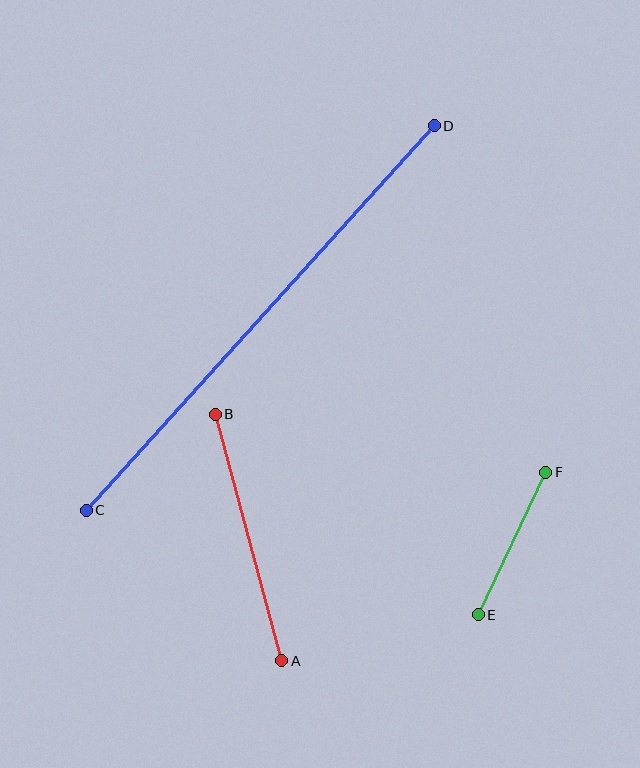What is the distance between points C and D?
The distance is approximately 519 pixels.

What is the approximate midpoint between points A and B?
The midpoint is at approximately (248, 538) pixels.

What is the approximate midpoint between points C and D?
The midpoint is at approximately (260, 318) pixels.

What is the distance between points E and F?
The distance is approximately 158 pixels.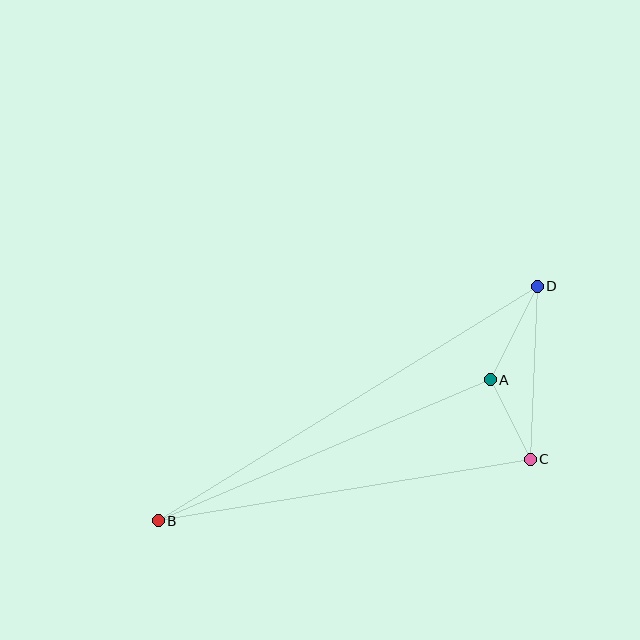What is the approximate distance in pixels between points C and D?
The distance between C and D is approximately 173 pixels.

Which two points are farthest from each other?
Points B and D are farthest from each other.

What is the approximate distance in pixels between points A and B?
The distance between A and B is approximately 361 pixels.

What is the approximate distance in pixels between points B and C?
The distance between B and C is approximately 377 pixels.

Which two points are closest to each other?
Points A and C are closest to each other.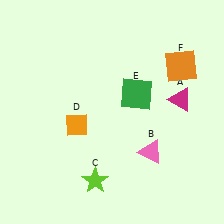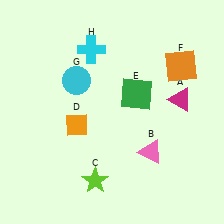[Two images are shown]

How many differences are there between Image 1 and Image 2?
There are 2 differences between the two images.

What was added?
A cyan circle (G), a cyan cross (H) were added in Image 2.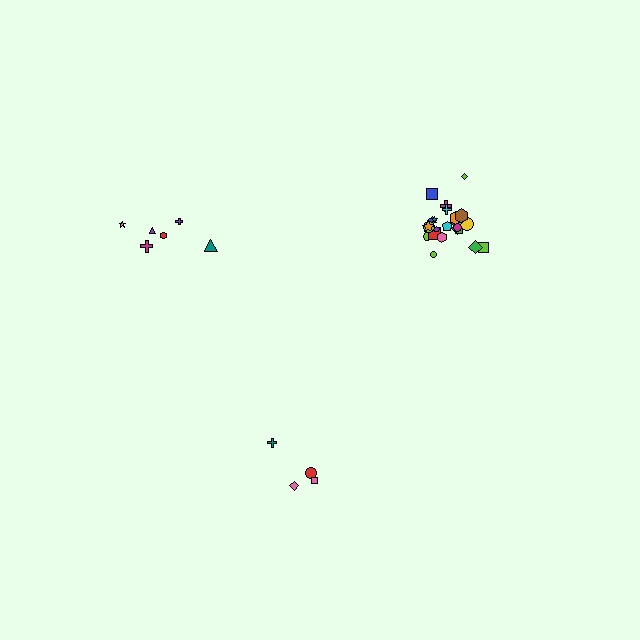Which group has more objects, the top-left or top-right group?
The top-right group.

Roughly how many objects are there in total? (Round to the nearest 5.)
Roughly 35 objects in total.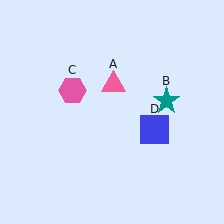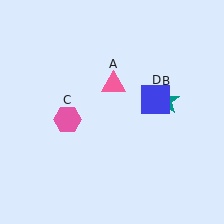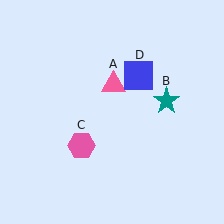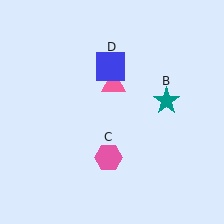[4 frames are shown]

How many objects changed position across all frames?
2 objects changed position: pink hexagon (object C), blue square (object D).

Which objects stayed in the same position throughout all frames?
Pink triangle (object A) and teal star (object B) remained stationary.